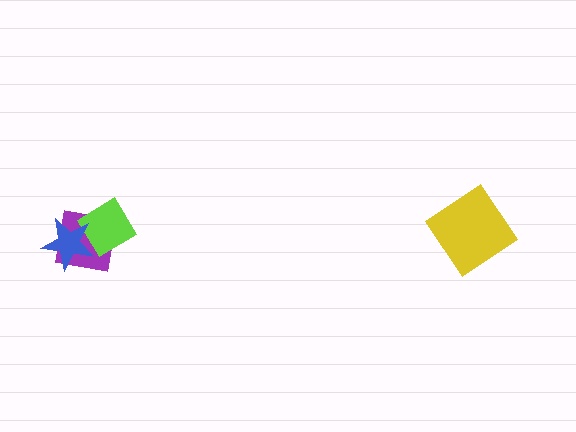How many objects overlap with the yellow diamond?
0 objects overlap with the yellow diamond.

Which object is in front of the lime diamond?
The blue star is in front of the lime diamond.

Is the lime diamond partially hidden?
Yes, it is partially covered by another shape.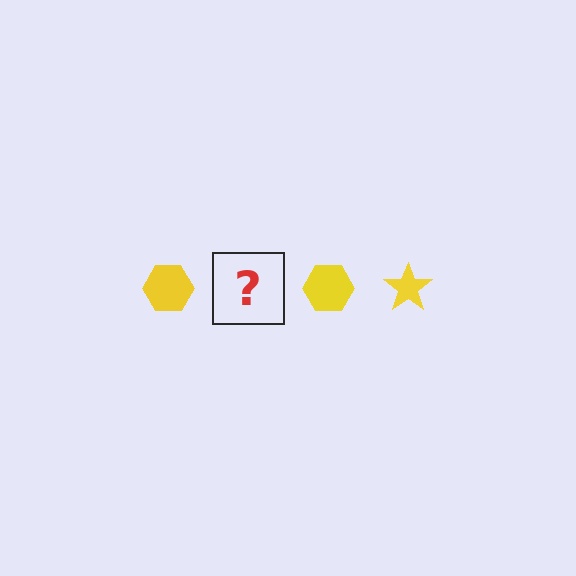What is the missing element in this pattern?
The missing element is a yellow star.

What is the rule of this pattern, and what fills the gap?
The rule is that the pattern cycles through hexagon, star shapes in yellow. The gap should be filled with a yellow star.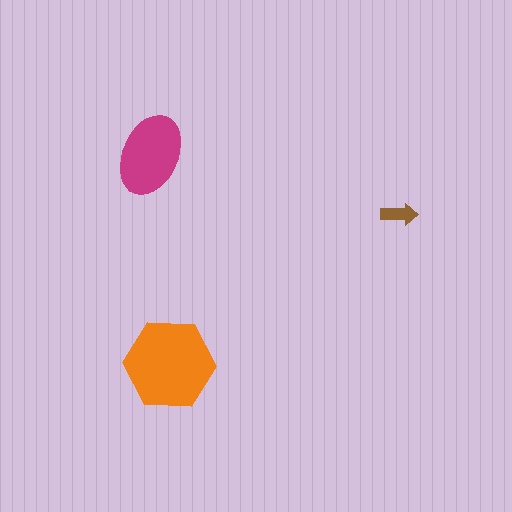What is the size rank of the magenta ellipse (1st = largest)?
2nd.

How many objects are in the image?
There are 3 objects in the image.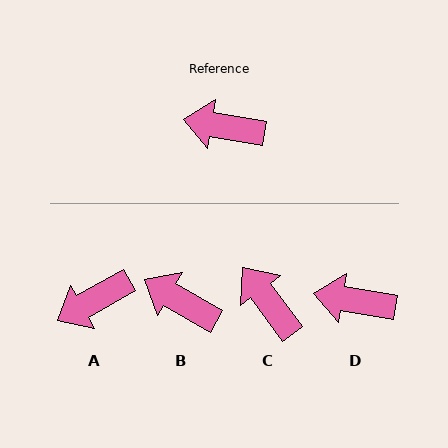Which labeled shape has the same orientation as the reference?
D.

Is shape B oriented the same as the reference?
No, it is off by about 20 degrees.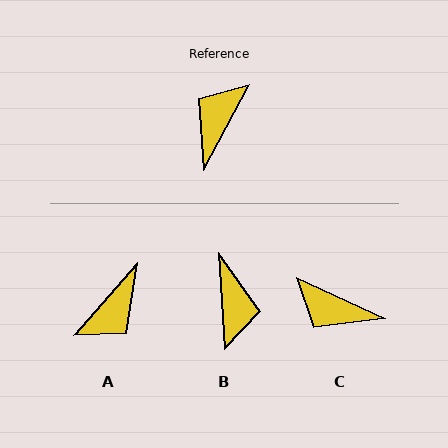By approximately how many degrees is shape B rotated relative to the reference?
Approximately 148 degrees clockwise.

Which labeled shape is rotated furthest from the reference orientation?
A, about 167 degrees away.